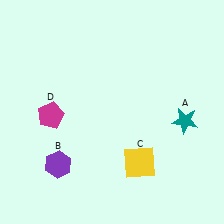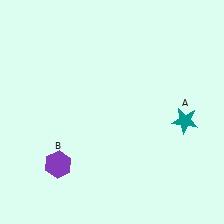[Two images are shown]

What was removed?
The magenta pentagon (D), the yellow square (C) were removed in Image 2.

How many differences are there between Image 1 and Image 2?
There are 2 differences between the two images.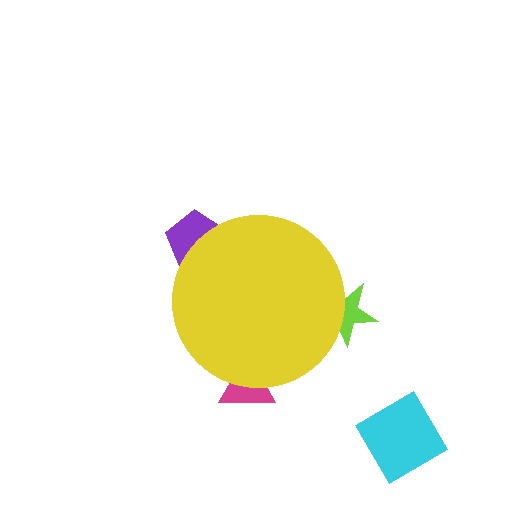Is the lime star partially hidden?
Yes, the lime star is partially hidden behind the yellow circle.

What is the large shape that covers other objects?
A yellow circle.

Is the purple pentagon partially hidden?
Yes, the purple pentagon is partially hidden behind the yellow circle.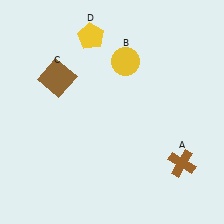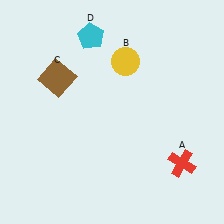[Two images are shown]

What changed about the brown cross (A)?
In Image 1, A is brown. In Image 2, it changed to red.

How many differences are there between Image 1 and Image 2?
There are 2 differences between the two images.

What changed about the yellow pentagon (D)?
In Image 1, D is yellow. In Image 2, it changed to cyan.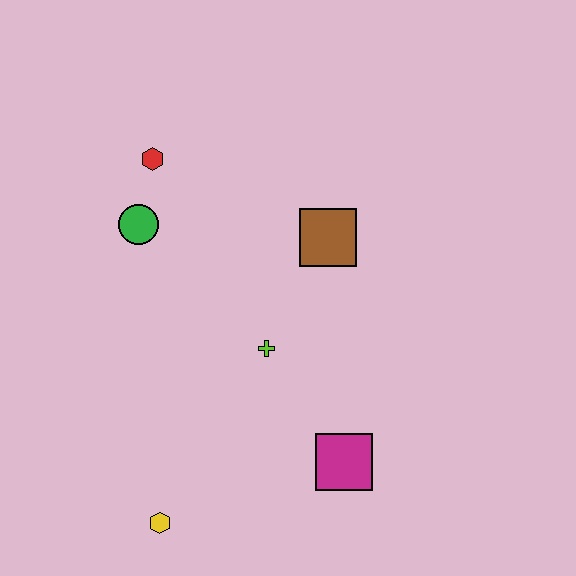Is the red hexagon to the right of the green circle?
Yes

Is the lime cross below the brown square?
Yes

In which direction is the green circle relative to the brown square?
The green circle is to the left of the brown square.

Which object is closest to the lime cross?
The brown square is closest to the lime cross.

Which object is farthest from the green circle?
The magenta square is farthest from the green circle.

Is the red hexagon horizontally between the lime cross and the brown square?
No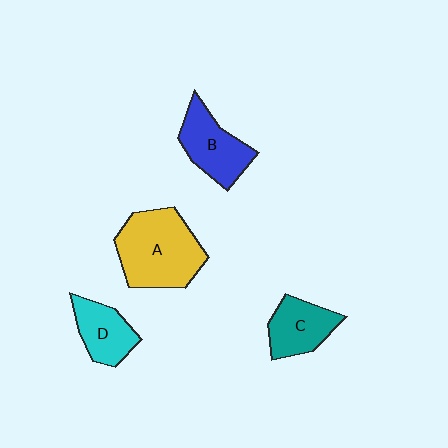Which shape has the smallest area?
Shape D (cyan).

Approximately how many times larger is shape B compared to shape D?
Approximately 1.2 times.